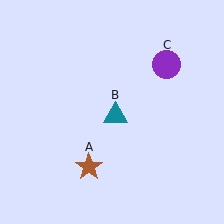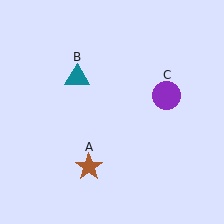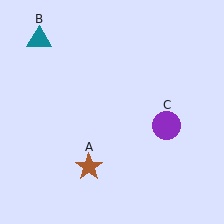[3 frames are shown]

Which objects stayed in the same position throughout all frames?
Brown star (object A) remained stationary.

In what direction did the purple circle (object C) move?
The purple circle (object C) moved down.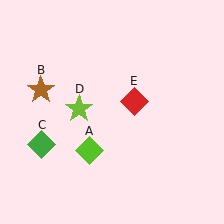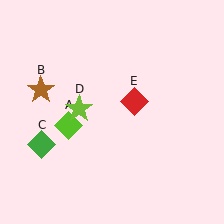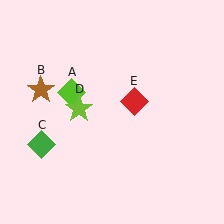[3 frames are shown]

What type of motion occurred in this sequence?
The lime diamond (object A) rotated clockwise around the center of the scene.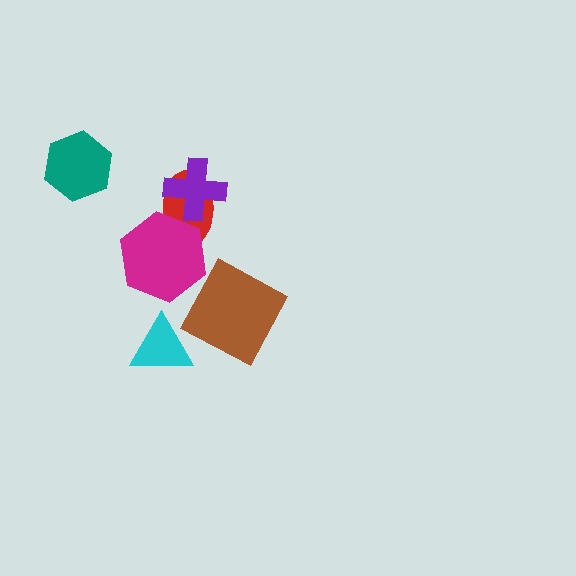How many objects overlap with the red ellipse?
2 objects overlap with the red ellipse.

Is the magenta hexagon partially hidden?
No, no other shape covers it.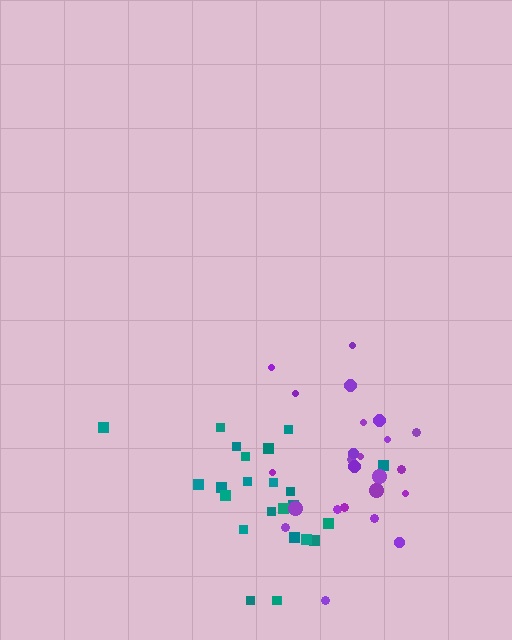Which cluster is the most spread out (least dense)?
Purple.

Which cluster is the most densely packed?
Teal.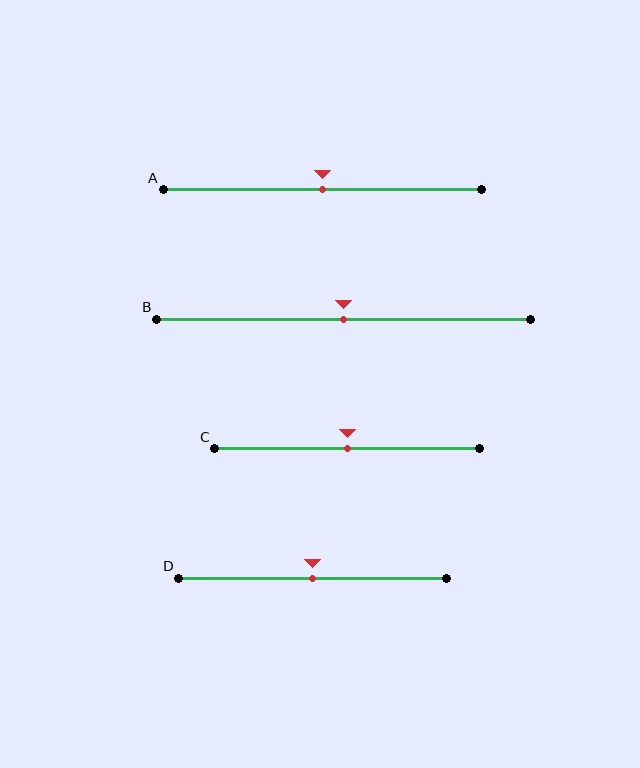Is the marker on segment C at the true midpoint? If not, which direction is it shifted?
Yes, the marker on segment C is at the true midpoint.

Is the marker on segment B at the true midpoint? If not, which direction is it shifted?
Yes, the marker on segment B is at the true midpoint.